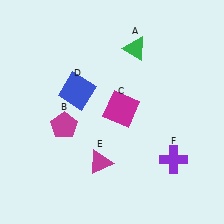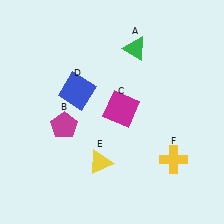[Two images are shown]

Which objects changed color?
E changed from magenta to yellow. F changed from purple to yellow.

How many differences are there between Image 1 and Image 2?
There are 2 differences between the two images.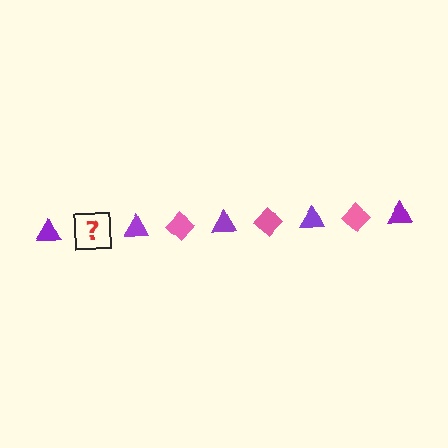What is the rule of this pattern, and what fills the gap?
The rule is that the pattern alternates between purple triangle and pink diamond. The gap should be filled with a pink diamond.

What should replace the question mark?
The question mark should be replaced with a pink diamond.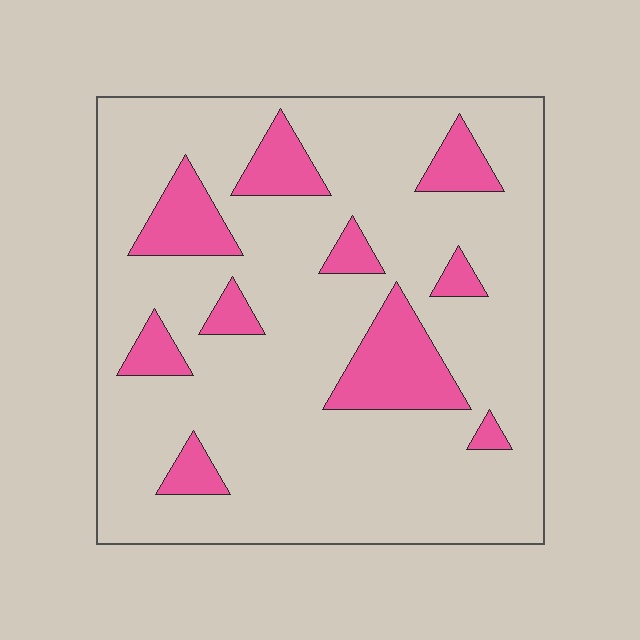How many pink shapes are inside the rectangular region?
10.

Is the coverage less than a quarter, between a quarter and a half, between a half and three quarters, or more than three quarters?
Less than a quarter.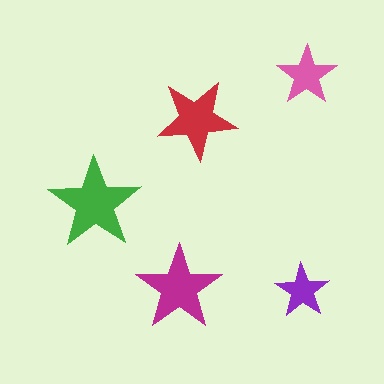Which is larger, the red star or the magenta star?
The magenta one.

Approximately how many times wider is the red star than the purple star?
About 1.5 times wider.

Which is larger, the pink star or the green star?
The green one.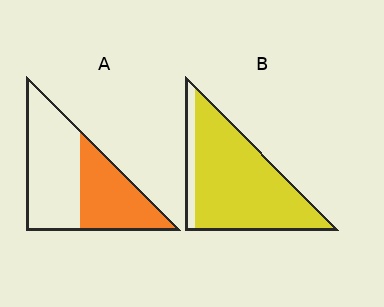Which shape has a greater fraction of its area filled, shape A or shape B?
Shape B.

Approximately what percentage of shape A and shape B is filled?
A is approximately 45% and B is approximately 85%.